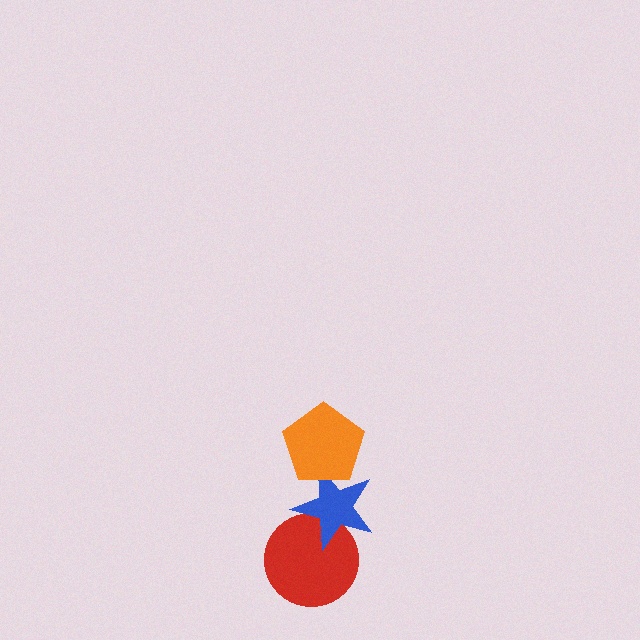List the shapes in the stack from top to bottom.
From top to bottom: the orange pentagon, the blue star, the red circle.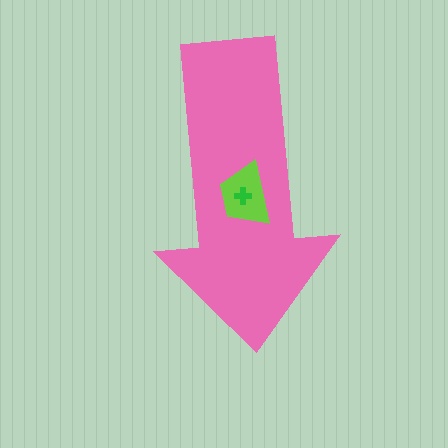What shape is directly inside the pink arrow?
The lime trapezoid.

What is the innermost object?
The green cross.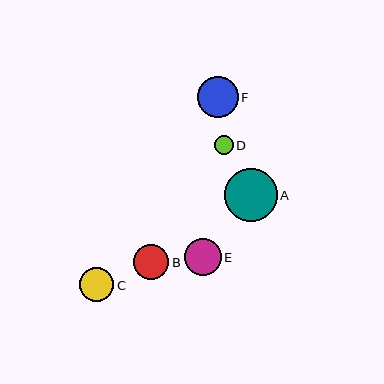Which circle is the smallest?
Circle D is the smallest with a size of approximately 19 pixels.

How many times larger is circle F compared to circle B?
Circle F is approximately 1.2 times the size of circle B.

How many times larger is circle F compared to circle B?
Circle F is approximately 1.2 times the size of circle B.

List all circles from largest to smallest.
From largest to smallest: A, F, E, B, C, D.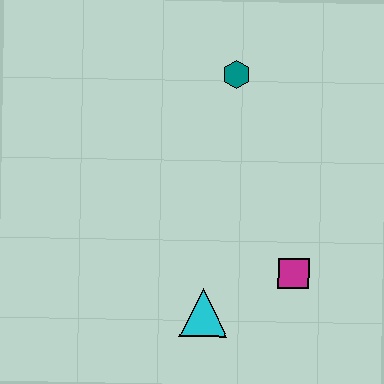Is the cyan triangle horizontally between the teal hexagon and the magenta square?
No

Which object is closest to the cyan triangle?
The magenta square is closest to the cyan triangle.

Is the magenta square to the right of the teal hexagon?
Yes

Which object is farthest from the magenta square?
The teal hexagon is farthest from the magenta square.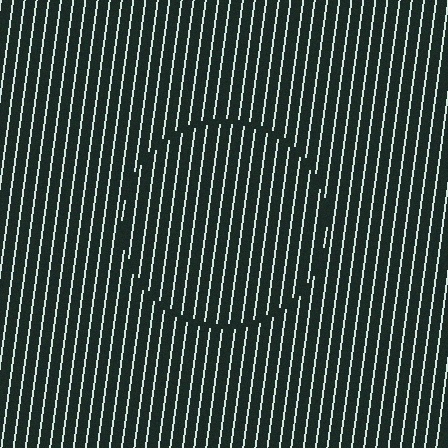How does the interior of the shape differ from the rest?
The interior of the shape contains the same grating, shifted by half a period — the contour is defined by the phase discontinuity where line-ends from the inner and outer gratings abut.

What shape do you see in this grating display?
An illusory circle. The interior of the shape contains the same grating, shifted by half a period — the contour is defined by the phase discontinuity where line-ends from the inner and outer gratings abut.